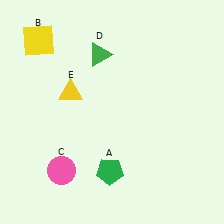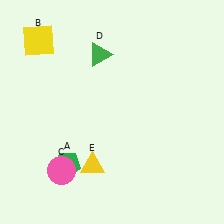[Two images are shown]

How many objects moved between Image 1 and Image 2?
2 objects moved between the two images.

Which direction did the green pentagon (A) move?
The green pentagon (A) moved left.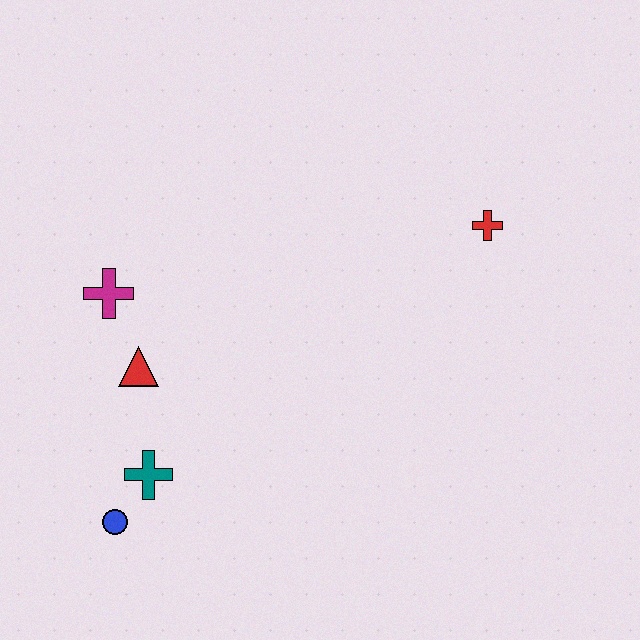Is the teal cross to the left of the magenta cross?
No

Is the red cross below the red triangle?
No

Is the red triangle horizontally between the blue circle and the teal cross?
Yes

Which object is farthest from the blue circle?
The red cross is farthest from the blue circle.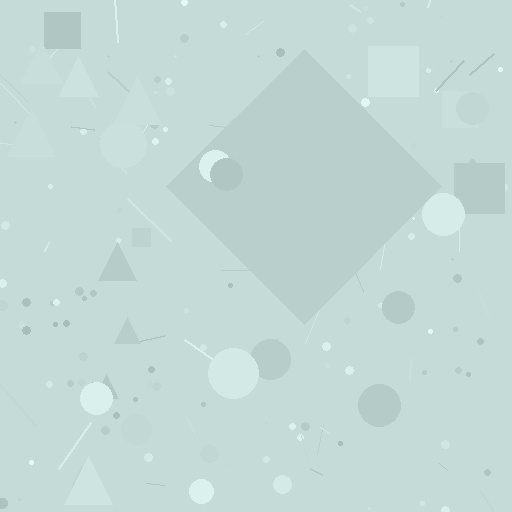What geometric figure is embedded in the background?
A diamond is embedded in the background.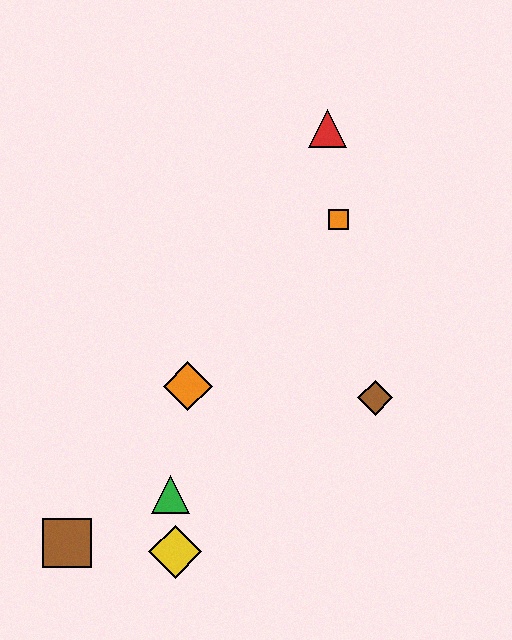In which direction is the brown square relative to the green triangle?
The brown square is to the left of the green triangle.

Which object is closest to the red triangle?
The orange square is closest to the red triangle.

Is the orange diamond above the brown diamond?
Yes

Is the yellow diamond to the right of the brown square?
Yes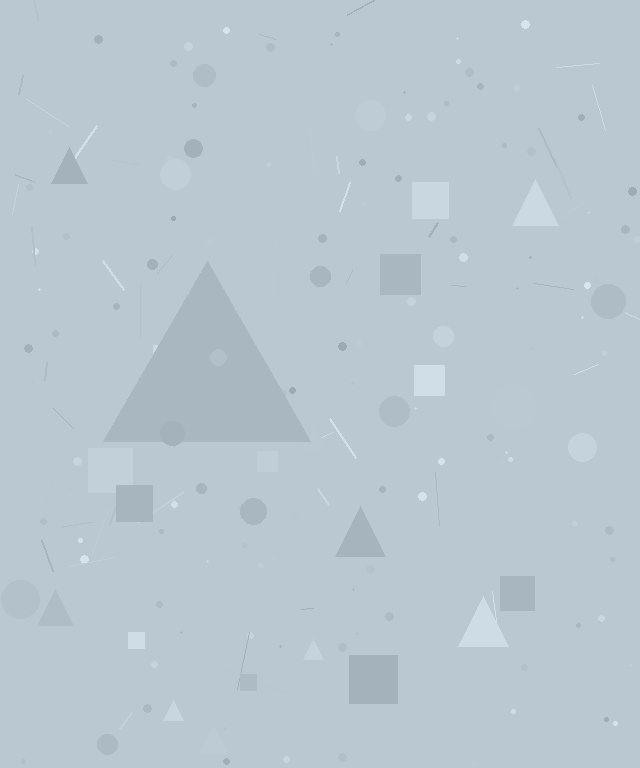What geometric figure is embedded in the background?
A triangle is embedded in the background.